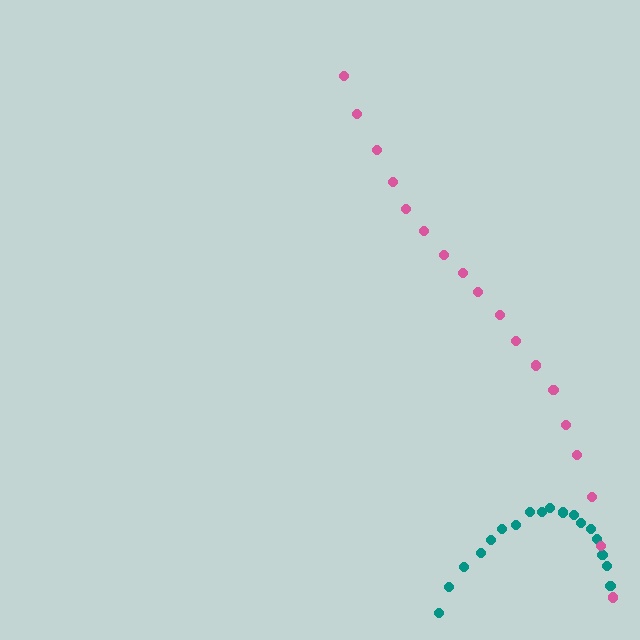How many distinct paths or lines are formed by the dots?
There are 2 distinct paths.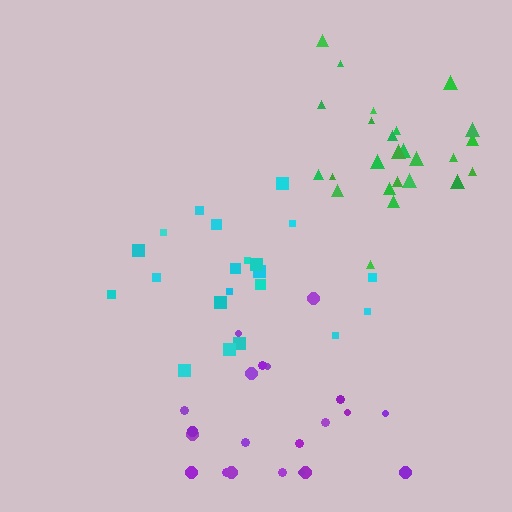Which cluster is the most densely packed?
Green.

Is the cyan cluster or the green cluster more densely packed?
Green.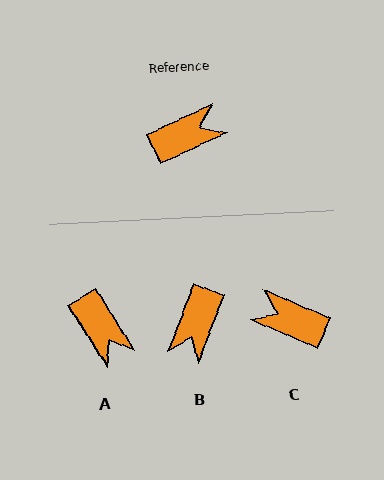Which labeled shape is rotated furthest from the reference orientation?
B, about 136 degrees away.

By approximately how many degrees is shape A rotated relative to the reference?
Approximately 83 degrees clockwise.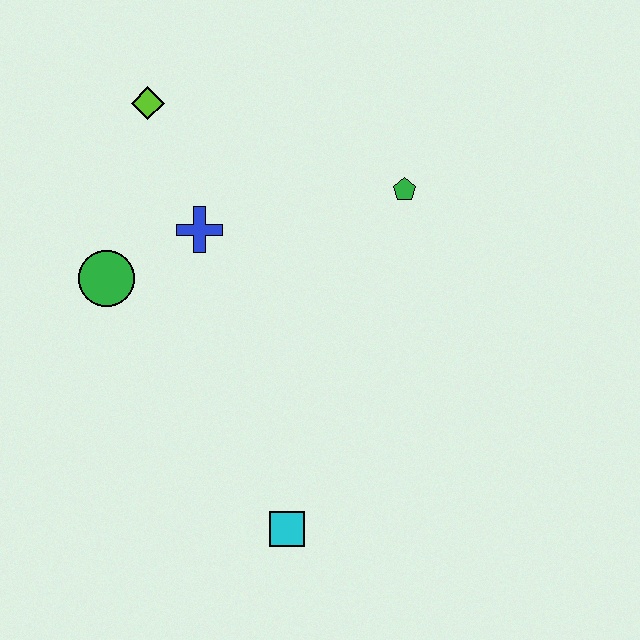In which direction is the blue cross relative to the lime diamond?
The blue cross is below the lime diamond.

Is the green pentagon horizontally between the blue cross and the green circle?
No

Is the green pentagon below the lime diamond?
Yes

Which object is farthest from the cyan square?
The lime diamond is farthest from the cyan square.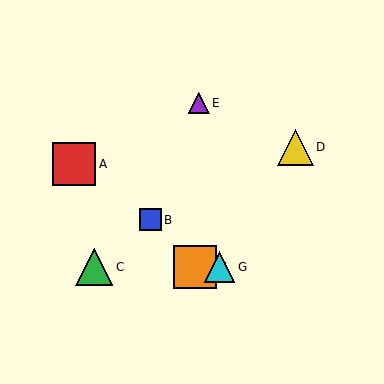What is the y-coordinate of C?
Object C is at y≈267.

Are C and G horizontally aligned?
Yes, both are at y≈267.